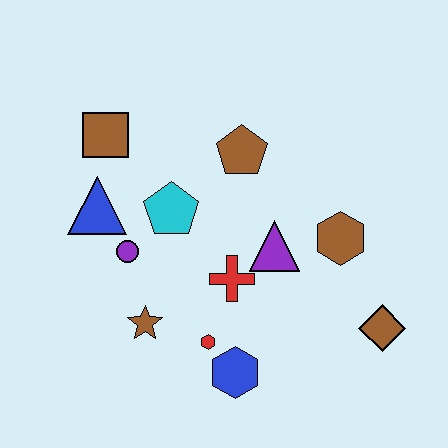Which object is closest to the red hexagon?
The blue hexagon is closest to the red hexagon.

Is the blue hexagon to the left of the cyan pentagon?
No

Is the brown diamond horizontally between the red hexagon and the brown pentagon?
No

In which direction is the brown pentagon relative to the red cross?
The brown pentagon is above the red cross.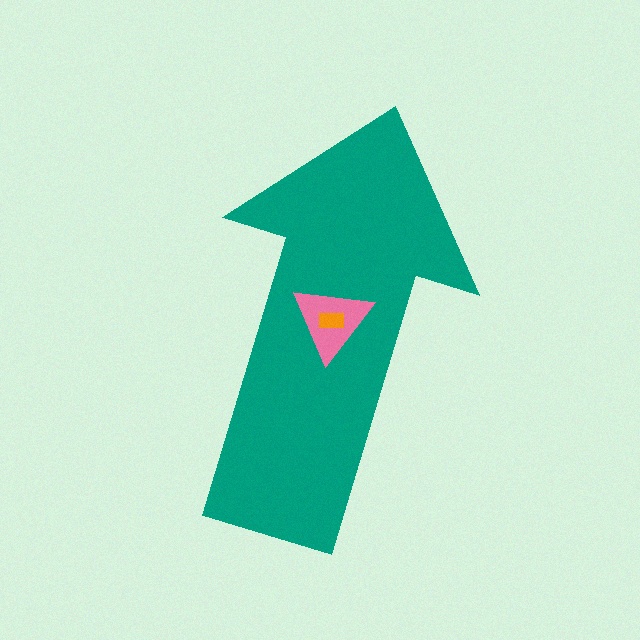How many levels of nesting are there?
3.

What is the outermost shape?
The teal arrow.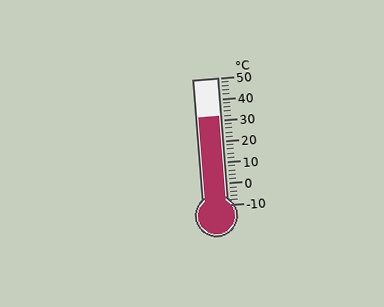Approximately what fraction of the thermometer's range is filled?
The thermometer is filled to approximately 70% of its range.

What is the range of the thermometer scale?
The thermometer scale ranges from -10°C to 50°C.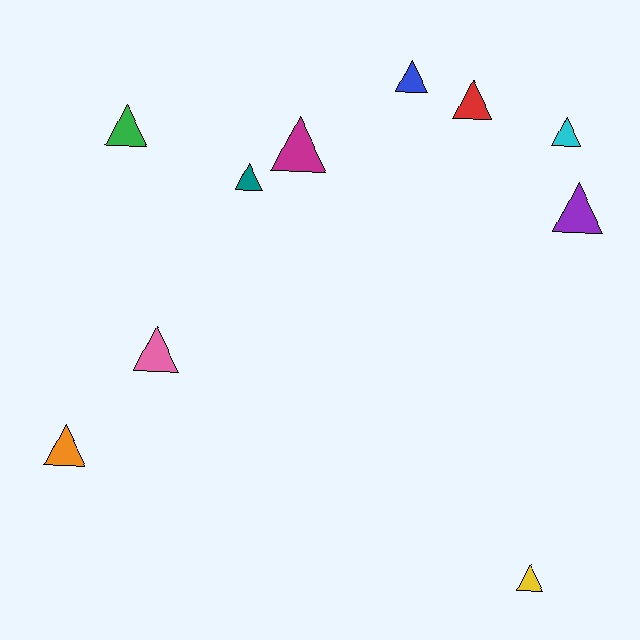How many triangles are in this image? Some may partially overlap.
There are 10 triangles.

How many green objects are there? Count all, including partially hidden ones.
There is 1 green object.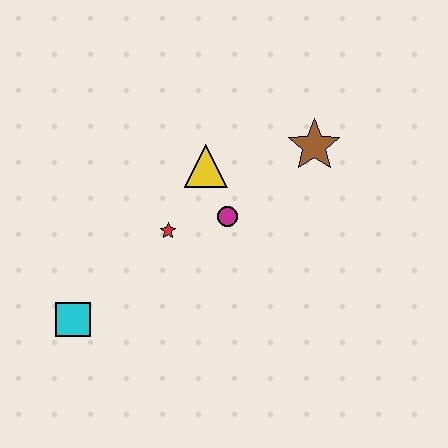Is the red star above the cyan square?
Yes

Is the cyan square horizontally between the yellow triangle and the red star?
No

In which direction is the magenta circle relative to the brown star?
The magenta circle is to the left of the brown star.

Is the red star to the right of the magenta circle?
No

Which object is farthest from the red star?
The brown star is farthest from the red star.